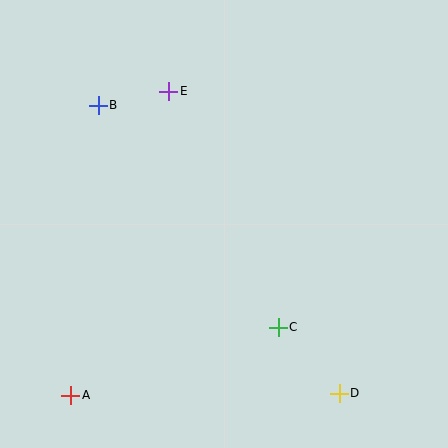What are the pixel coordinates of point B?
Point B is at (98, 105).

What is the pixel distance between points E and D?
The distance between E and D is 347 pixels.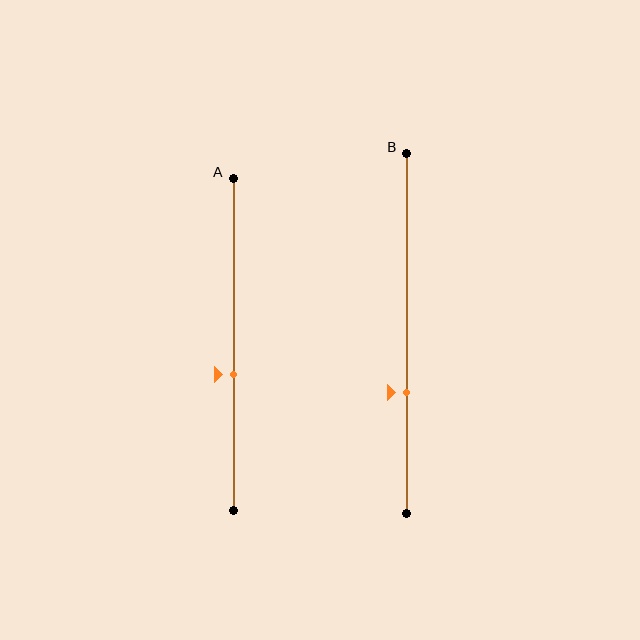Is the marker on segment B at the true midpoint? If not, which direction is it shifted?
No, the marker on segment B is shifted downward by about 16% of the segment length.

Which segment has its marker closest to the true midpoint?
Segment A has its marker closest to the true midpoint.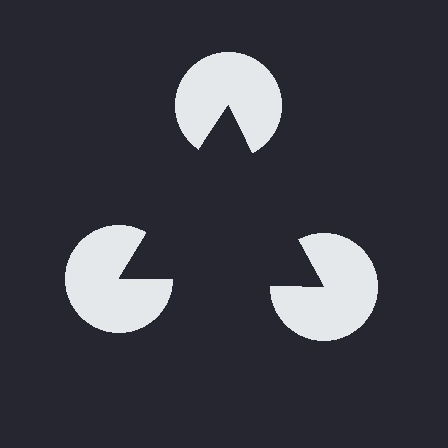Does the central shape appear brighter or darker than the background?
It typically appears slightly darker than the background, even though no actual brightness change is drawn.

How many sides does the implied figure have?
3 sides.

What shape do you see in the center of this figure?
An illusory triangle — its edges are inferred from the aligned wedge cuts in the pac-man discs, not physically drawn.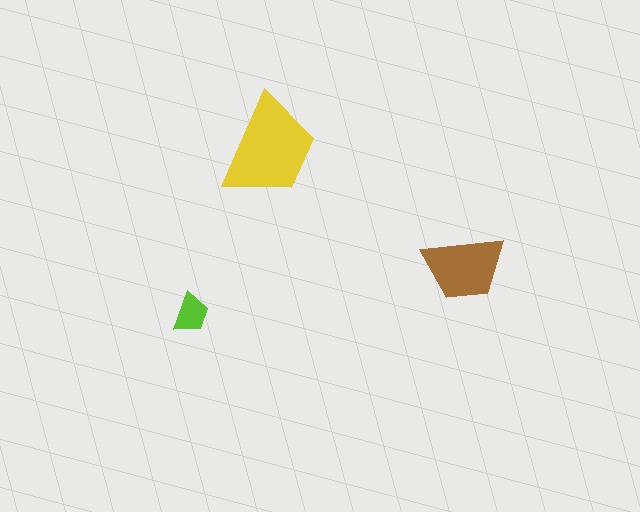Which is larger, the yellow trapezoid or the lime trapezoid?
The yellow one.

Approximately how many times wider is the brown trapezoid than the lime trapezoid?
About 2 times wider.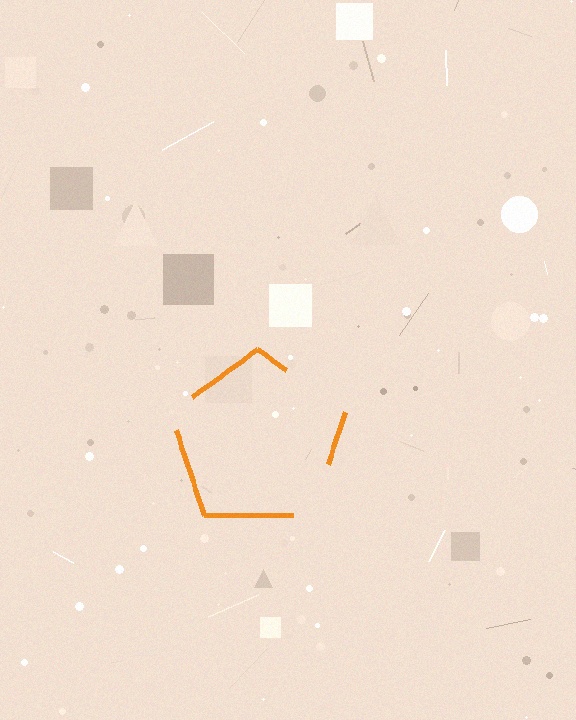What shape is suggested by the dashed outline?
The dashed outline suggests a pentagon.